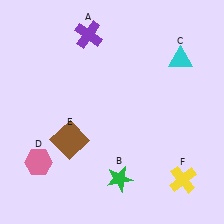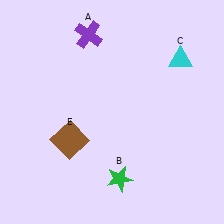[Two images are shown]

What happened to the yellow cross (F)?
The yellow cross (F) was removed in Image 2. It was in the bottom-right area of Image 1.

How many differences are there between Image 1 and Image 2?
There are 2 differences between the two images.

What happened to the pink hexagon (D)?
The pink hexagon (D) was removed in Image 2. It was in the bottom-left area of Image 1.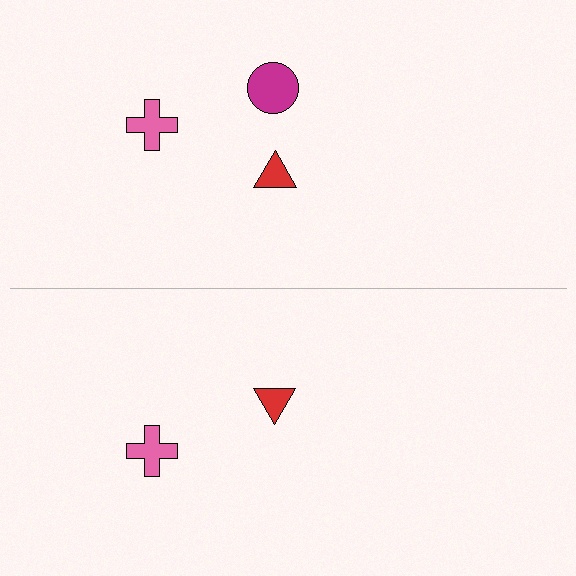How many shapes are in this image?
There are 5 shapes in this image.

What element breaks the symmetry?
A magenta circle is missing from the bottom side.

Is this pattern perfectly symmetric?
No, the pattern is not perfectly symmetric. A magenta circle is missing from the bottom side.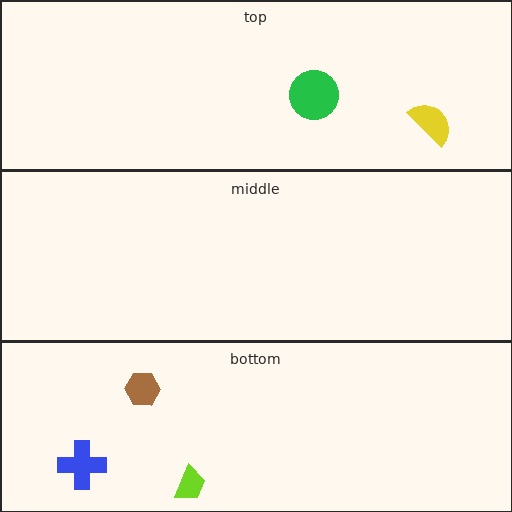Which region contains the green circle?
The top region.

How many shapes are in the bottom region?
3.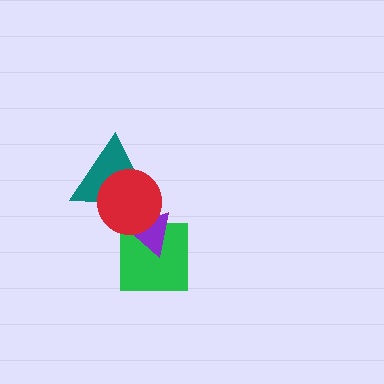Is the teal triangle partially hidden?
Yes, it is partially covered by another shape.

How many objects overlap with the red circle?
2 objects overlap with the red circle.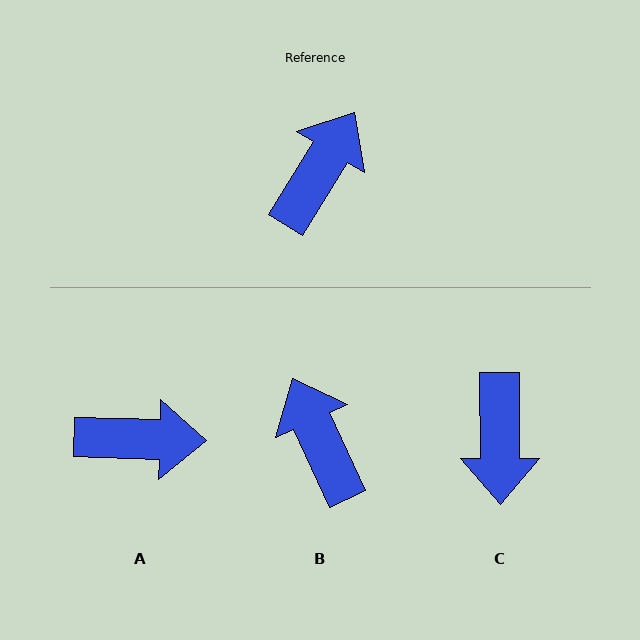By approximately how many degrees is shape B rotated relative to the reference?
Approximately 56 degrees counter-clockwise.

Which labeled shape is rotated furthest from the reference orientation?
C, about 148 degrees away.